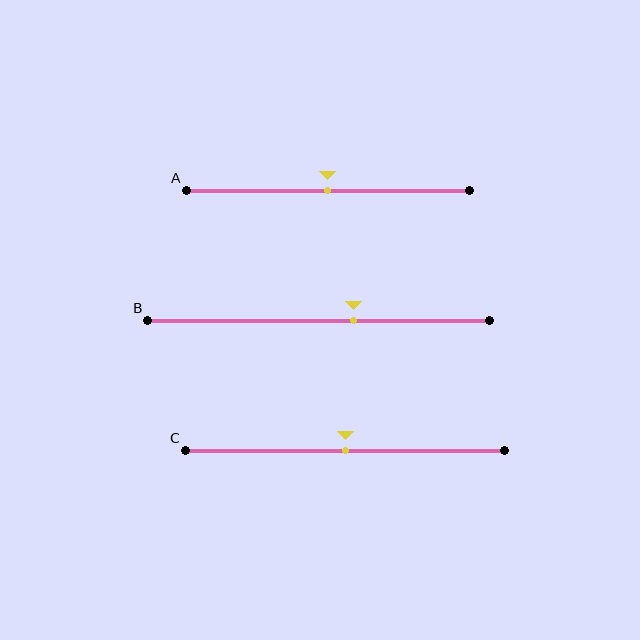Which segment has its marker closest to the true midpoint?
Segment A has its marker closest to the true midpoint.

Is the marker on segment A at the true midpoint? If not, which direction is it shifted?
Yes, the marker on segment A is at the true midpoint.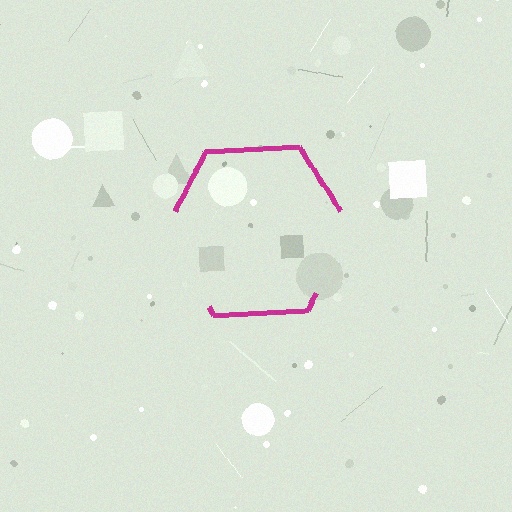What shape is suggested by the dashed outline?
The dashed outline suggests a hexagon.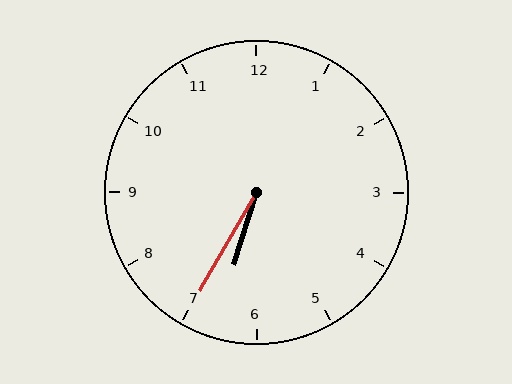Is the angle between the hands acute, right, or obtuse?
It is acute.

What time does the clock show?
6:35.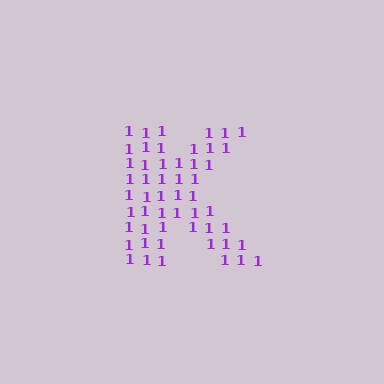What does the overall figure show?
The overall figure shows the letter K.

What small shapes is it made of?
It is made of small digit 1's.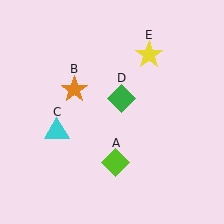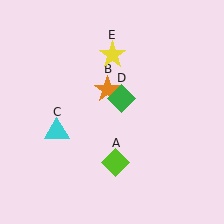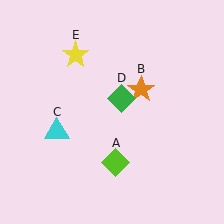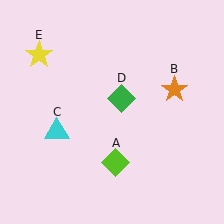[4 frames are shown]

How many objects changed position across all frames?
2 objects changed position: orange star (object B), yellow star (object E).